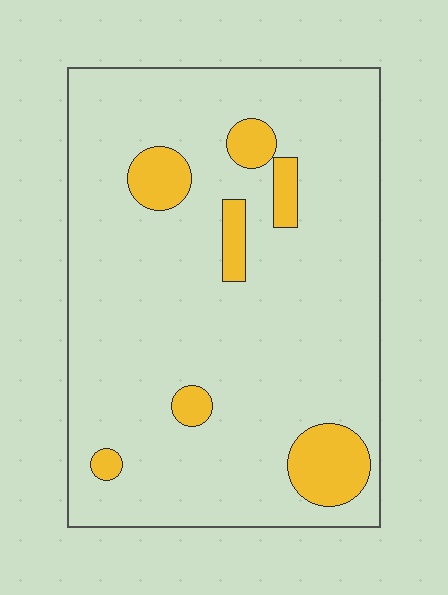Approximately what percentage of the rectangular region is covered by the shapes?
Approximately 10%.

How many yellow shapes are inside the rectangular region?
7.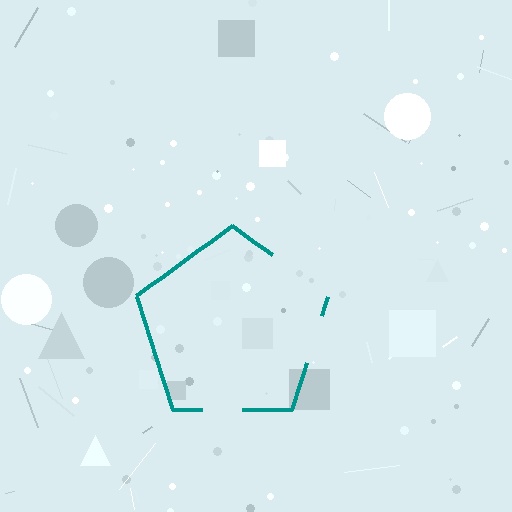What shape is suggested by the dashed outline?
The dashed outline suggests a pentagon.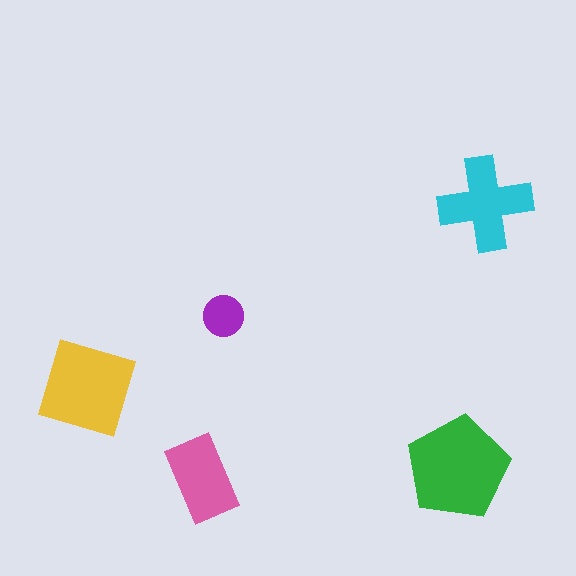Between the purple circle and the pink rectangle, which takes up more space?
The pink rectangle.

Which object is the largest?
The green pentagon.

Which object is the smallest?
The purple circle.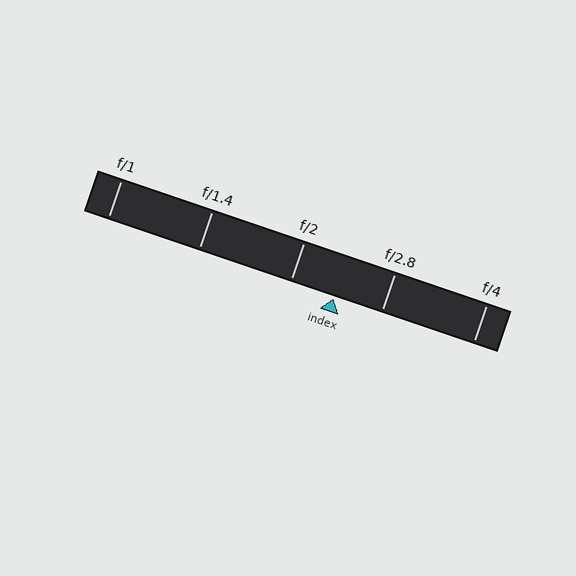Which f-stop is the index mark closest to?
The index mark is closest to f/2.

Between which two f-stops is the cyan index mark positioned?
The index mark is between f/2 and f/2.8.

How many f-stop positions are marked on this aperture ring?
There are 5 f-stop positions marked.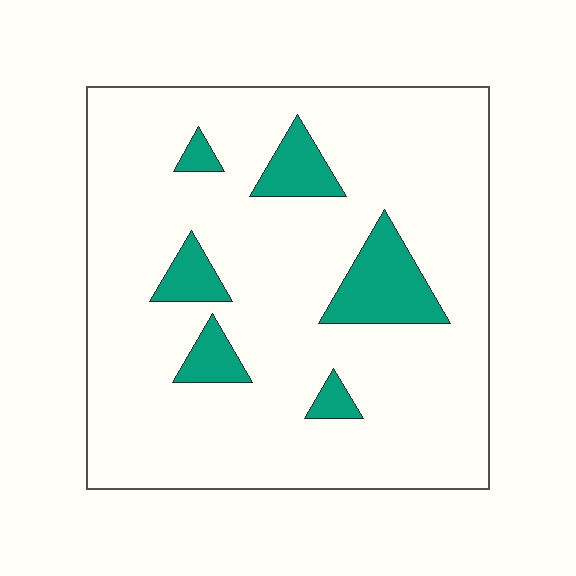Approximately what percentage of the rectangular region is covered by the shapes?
Approximately 15%.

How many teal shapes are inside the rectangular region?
6.